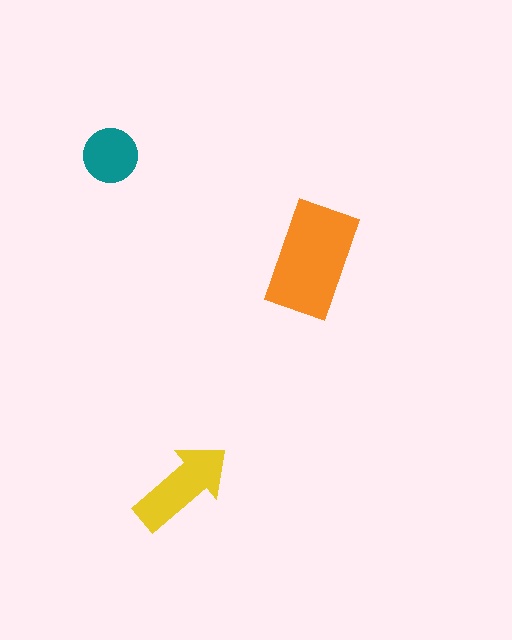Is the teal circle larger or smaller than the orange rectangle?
Smaller.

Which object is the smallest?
The teal circle.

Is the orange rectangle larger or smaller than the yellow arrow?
Larger.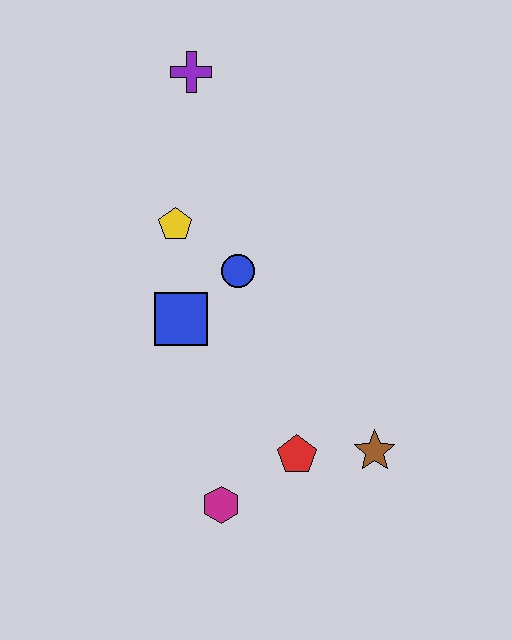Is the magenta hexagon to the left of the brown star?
Yes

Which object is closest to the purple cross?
The yellow pentagon is closest to the purple cross.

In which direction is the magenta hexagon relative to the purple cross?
The magenta hexagon is below the purple cross.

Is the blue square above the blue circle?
No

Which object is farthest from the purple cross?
The magenta hexagon is farthest from the purple cross.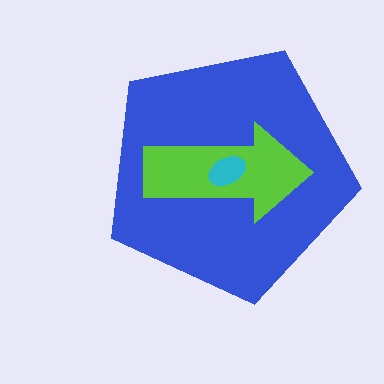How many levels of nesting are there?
3.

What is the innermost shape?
The cyan ellipse.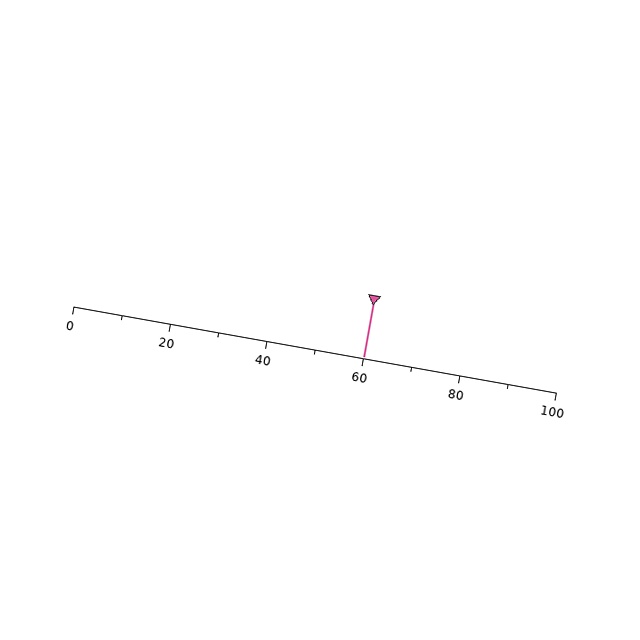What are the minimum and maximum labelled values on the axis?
The axis runs from 0 to 100.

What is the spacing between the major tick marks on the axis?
The major ticks are spaced 20 apart.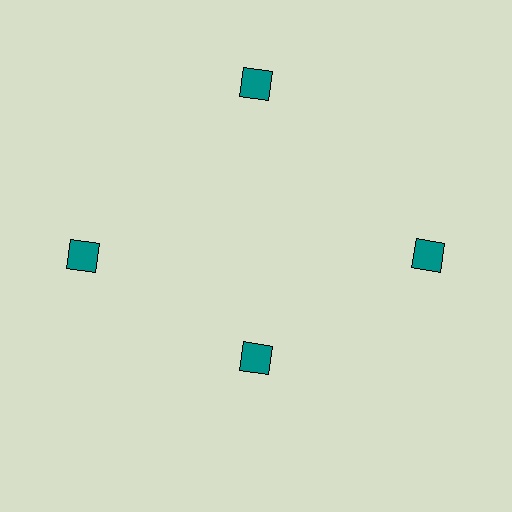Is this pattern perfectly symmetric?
No. The 4 teal diamonds are arranged in a ring, but one element near the 6 o'clock position is pulled inward toward the center, breaking the 4-fold rotational symmetry.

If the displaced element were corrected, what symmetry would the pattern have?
It would have 4-fold rotational symmetry — the pattern would map onto itself every 90 degrees.